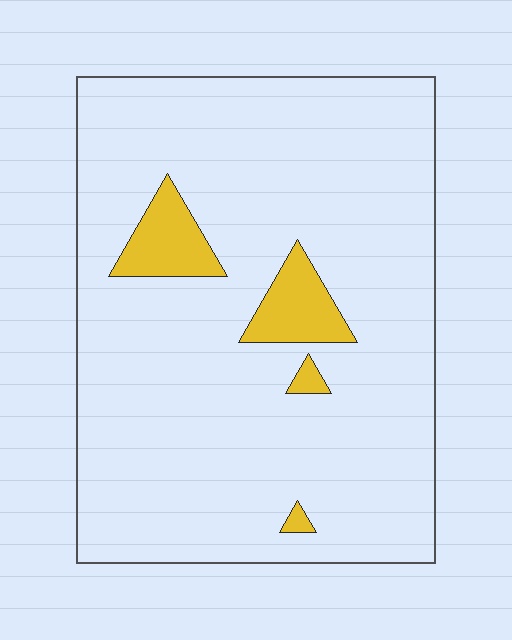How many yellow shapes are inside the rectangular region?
4.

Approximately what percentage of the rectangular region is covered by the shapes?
Approximately 10%.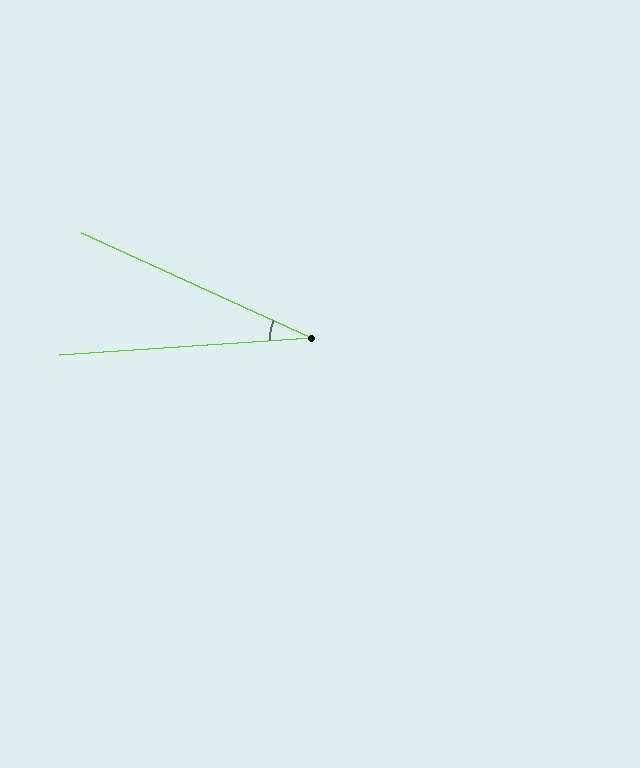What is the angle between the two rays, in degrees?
Approximately 28 degrees.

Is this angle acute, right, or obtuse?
It is acute.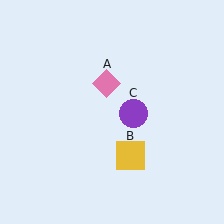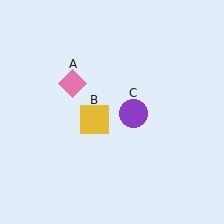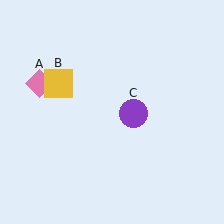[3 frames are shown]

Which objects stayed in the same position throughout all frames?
Purple circle (object C) remained stationary.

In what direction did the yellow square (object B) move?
The yellow square (object B) moved up and to the left.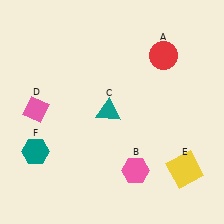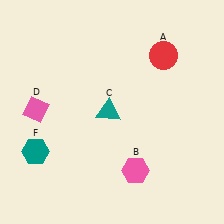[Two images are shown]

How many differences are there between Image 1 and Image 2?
There is 1 difference between the two images.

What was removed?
The yellow square (E) was removed in Image 2.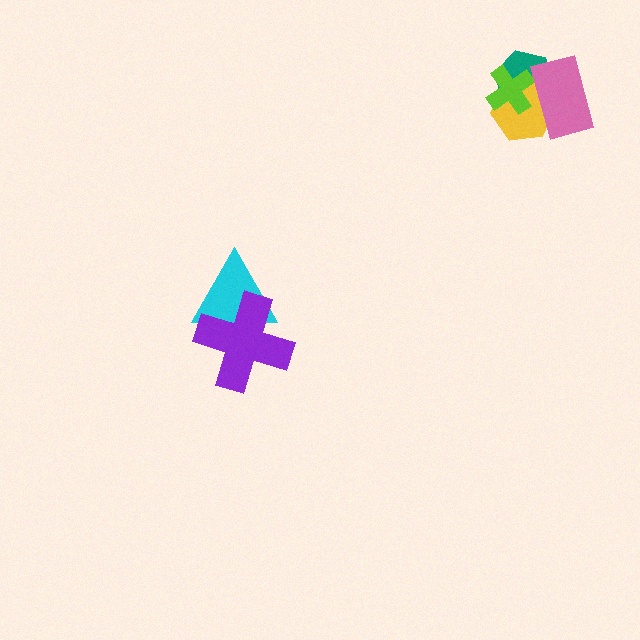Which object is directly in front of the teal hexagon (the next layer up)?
The yellow hexagon is directly in front of the teal hexagon.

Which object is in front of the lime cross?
The pink rectangle is in front of the lime cross.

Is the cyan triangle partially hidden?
Yes, it is partially covered by another shape.